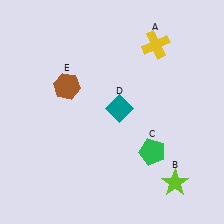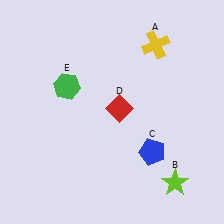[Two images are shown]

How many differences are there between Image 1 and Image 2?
There are 3 differences between the two images.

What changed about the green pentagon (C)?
In Image 1, C is green. In Image 2, it changed to blue.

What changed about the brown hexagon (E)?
In Image 1, E is brown. In Image 2, it changed to green.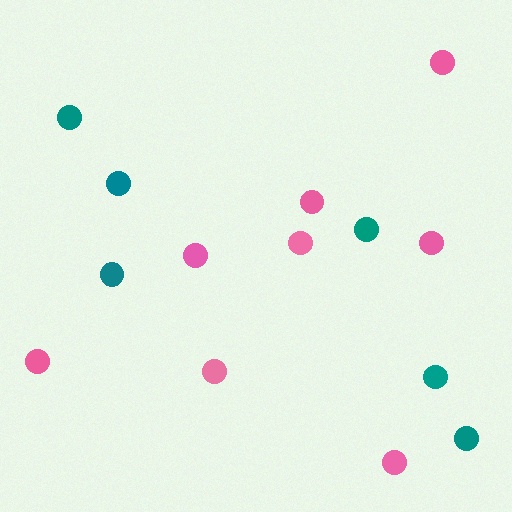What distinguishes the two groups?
There are 2 groups: one group of teal circles (6) and one group of pink circles (8).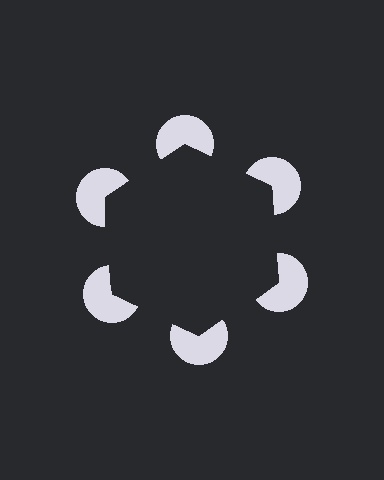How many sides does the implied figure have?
6 sides.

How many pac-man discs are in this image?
There are 6 — one at each vertex of the illusory hexagon.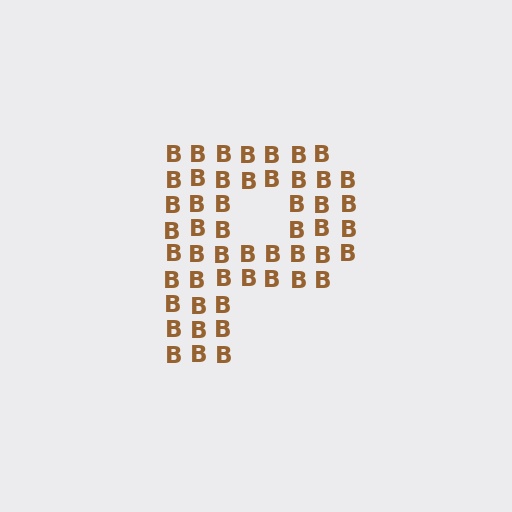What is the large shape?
The large shape is the letter P.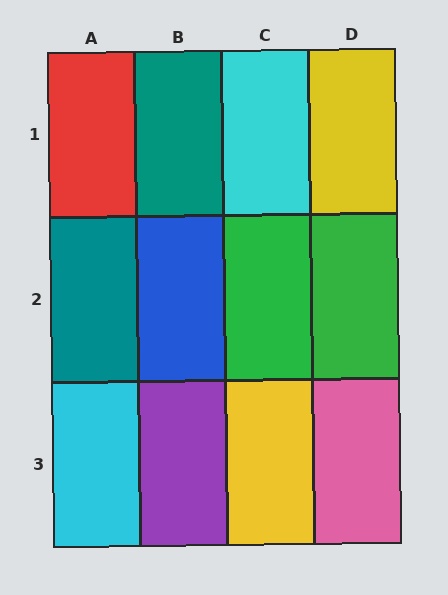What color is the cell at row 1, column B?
Teal.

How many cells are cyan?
2 cells are cyan.